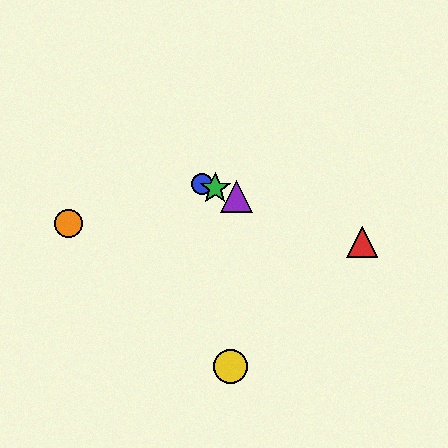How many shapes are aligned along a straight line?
4 shapes (the red triangle, the blue circle, the green star, the purple triangle) are aligned along a straight line.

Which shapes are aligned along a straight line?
The red triangle, the blue circle, the green star, the purple triangle are aligned along a straight line.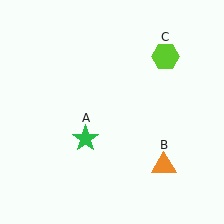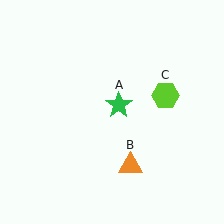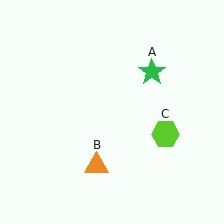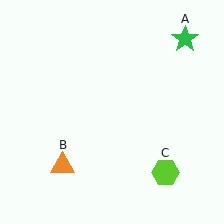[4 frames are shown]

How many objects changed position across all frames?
3 objects changed position: green star (object A), orange triangle (object B), lime hexagon (object C).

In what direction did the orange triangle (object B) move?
The orange triangle (object B) moved left.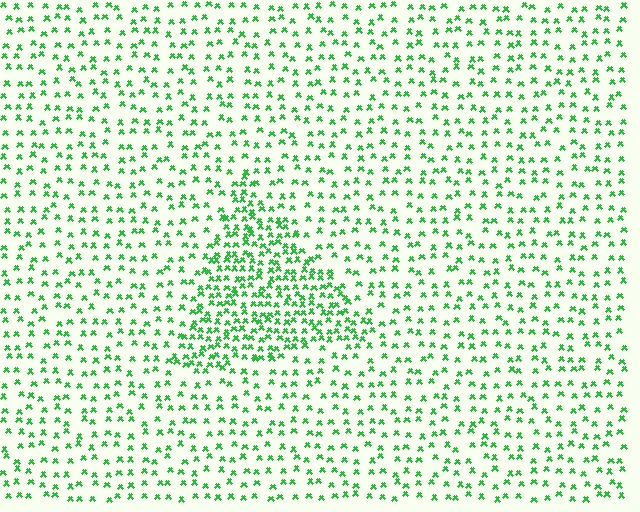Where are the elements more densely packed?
The elements are more densely packed inside the triangle boundary.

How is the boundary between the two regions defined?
The boundary is defined by a change in element density (approximately 2.2x ratio). All elements are the same color, size, and shape.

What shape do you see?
I see a triangle.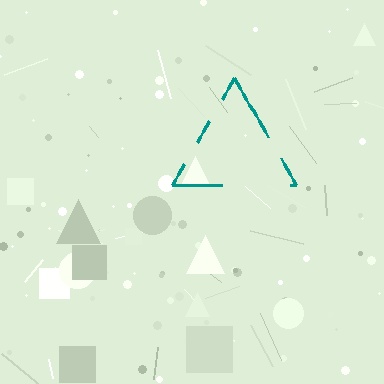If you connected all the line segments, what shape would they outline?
They would outline a triangle.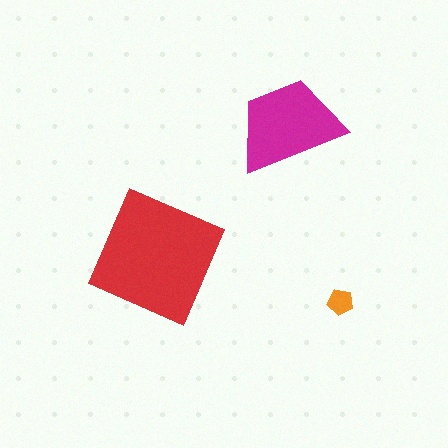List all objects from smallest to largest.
The orange pentagon, the magenta trapezoid, the red square.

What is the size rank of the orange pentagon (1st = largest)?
3rd.